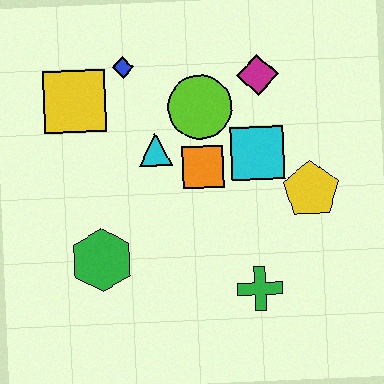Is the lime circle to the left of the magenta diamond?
Yes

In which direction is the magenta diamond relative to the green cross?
The magenta diamond is above the green cross.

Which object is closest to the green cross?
The yellow pentagon is closest to the green cross.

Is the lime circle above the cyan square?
Yes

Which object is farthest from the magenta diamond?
The green hexagon is farthest from the magenta diamond.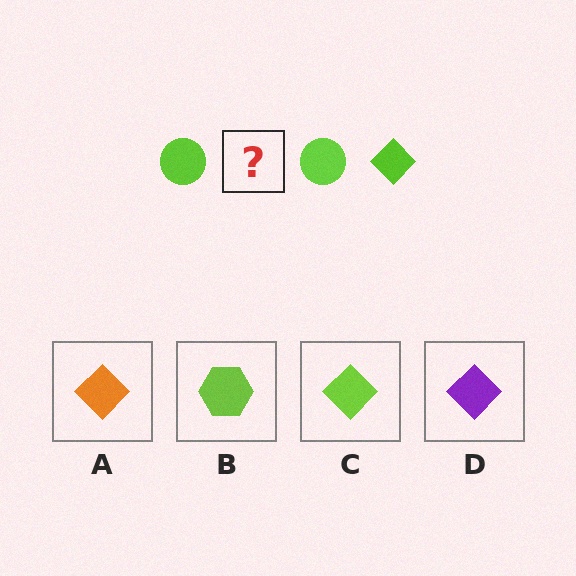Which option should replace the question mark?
Option C.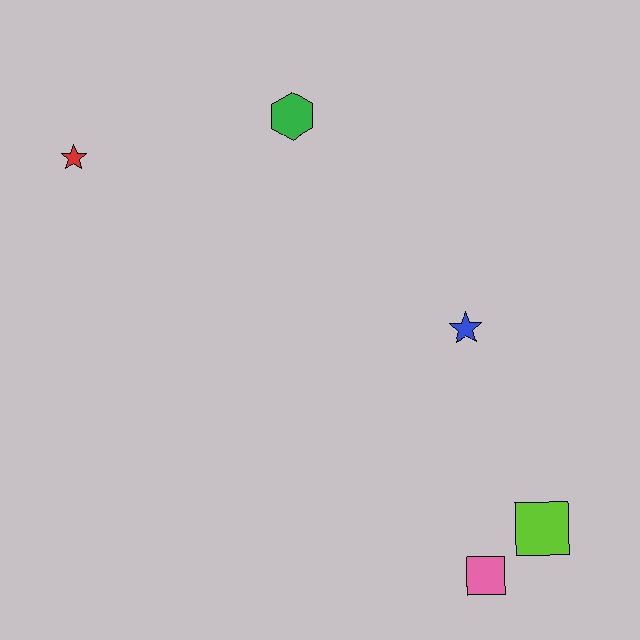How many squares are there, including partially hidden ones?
There are 2 squares.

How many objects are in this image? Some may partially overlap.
There are 5 objects.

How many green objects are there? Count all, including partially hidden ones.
There is 1 green object.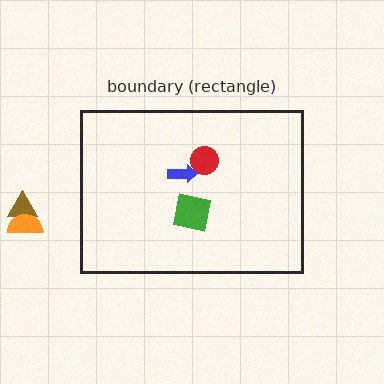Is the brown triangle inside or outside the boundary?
Outside.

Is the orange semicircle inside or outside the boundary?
Outside.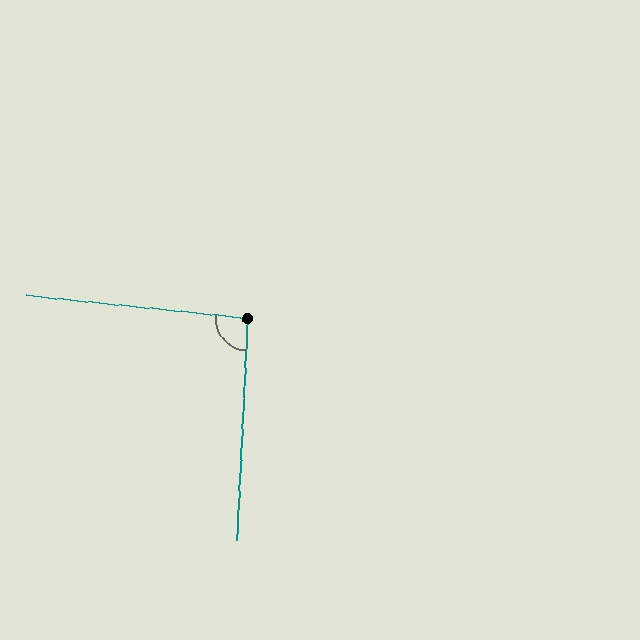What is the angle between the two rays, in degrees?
Approximately 93 degrees.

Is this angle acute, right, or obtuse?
It is approximately a right angle.